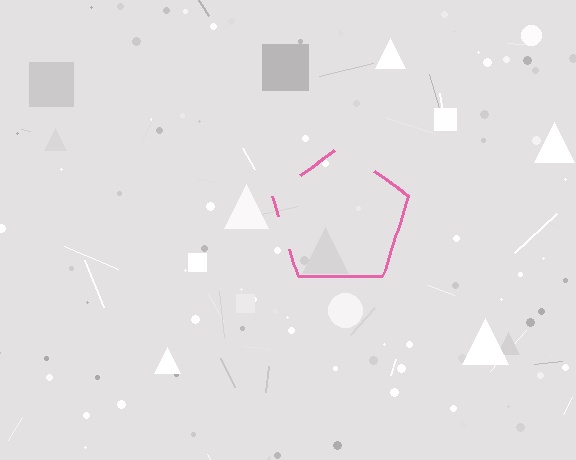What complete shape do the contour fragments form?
The contour fragments form a pentagon.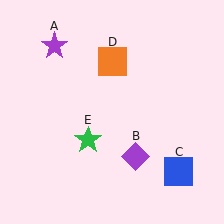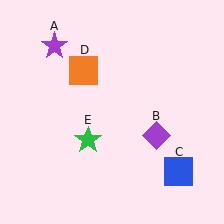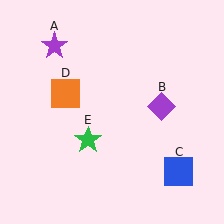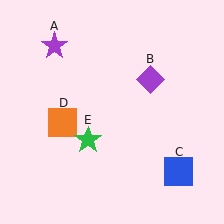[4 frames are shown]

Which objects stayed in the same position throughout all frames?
Purple star (object A) and blue square (object C) and green star (object E) remained stationary.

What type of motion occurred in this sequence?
The purple diamond (object B), orange square (object D) rotated counterclockwise around the center of the scene.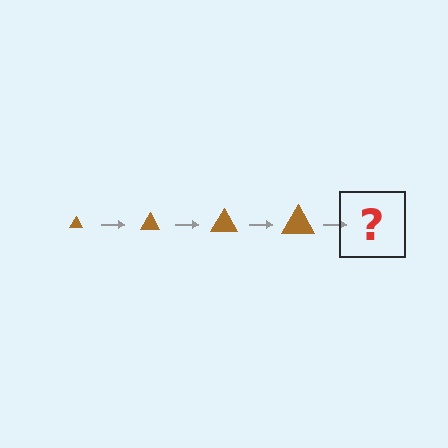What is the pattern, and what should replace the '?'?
The pattern is that the triangle gets progressively larger each step. The '?' should be a brown triangle, larger than the previous one.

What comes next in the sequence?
The next element should be a brown triangle, larger than the previous one.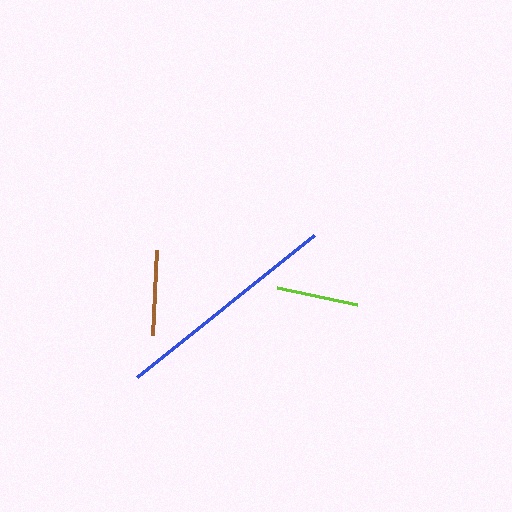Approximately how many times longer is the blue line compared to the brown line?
The blue line is approximately 2.7 times the length of the brown line.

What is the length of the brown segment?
The brown segment is approximately 84 pixels long.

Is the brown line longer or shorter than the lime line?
The brown line is longer than the lime line.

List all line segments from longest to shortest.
From longest to shortest: blue, brown, lime.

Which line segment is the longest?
The blue line is the longest at approximately 226 pixels.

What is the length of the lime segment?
The lime segment is approximately 81 pixels long.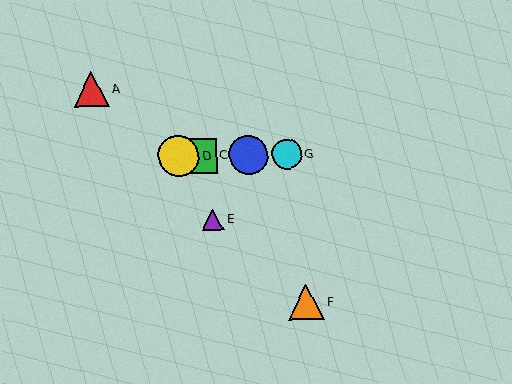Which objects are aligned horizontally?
Objects B, C, D, G are aligned horizontally.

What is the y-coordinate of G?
Object G is at y≈154.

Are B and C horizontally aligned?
Yes, both are at y≈155.